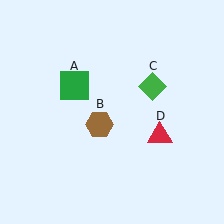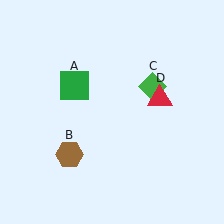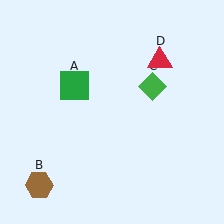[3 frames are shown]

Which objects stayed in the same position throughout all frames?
Green square (object A) and green diamond (object C) remained stationary.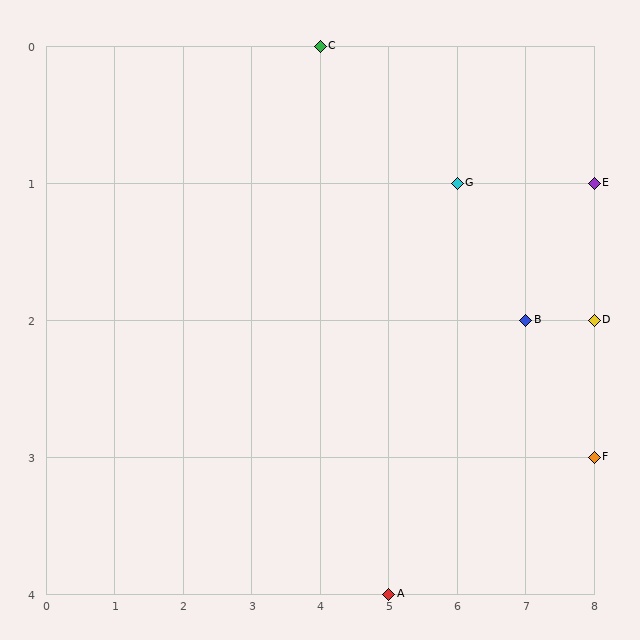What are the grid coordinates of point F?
Point F is at grid coordinates (8, 3).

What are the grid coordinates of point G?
Point G is at grid coordinates (6, 1).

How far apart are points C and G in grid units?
Points C and G are 2 columns and 1 row apart (about 2.2 grid units diagonally).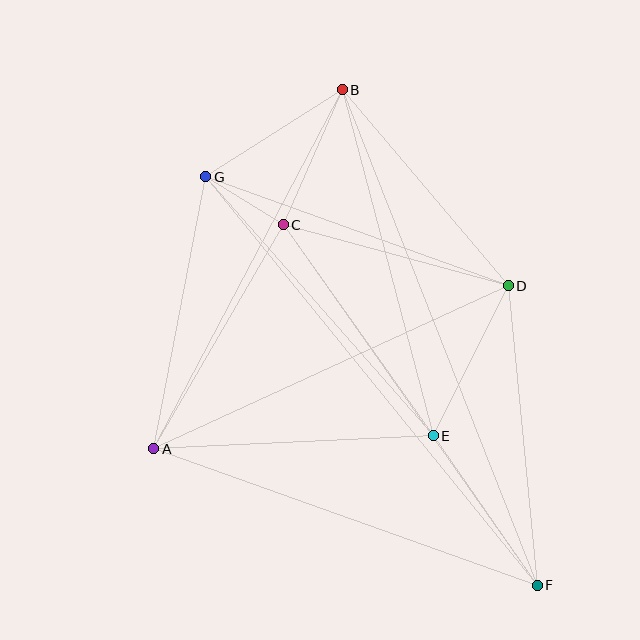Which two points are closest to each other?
Points C and G are closest to each other.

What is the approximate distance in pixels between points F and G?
The distance between F and G is approximately 526 pixels.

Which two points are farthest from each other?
Points B and F are farthest from each other.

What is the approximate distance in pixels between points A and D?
The distance between A and D is approximately 390 pixels.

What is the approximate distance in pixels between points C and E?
The distance between C and E is approximately 259 pixels.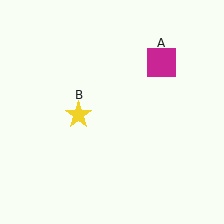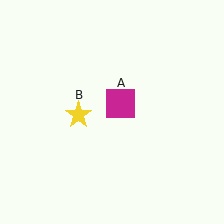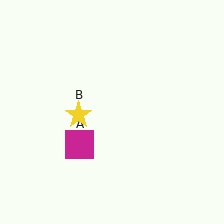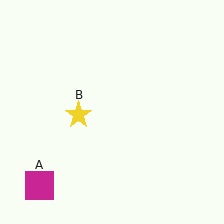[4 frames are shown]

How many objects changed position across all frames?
1 object changed position: magenta square (object A).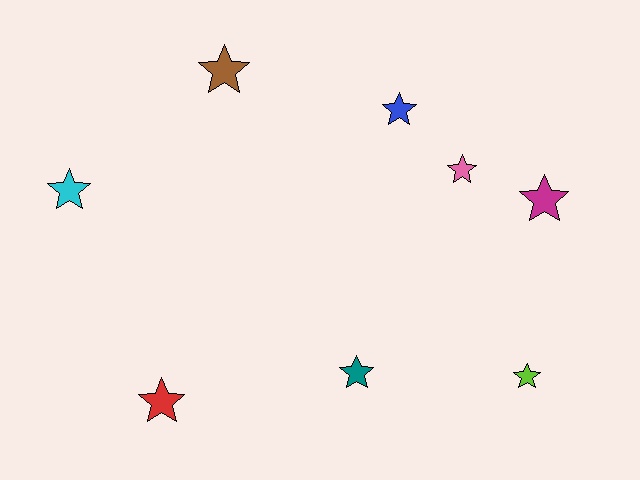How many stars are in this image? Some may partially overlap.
There are 8 stars.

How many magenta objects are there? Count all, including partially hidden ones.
There is 1 magenta object.